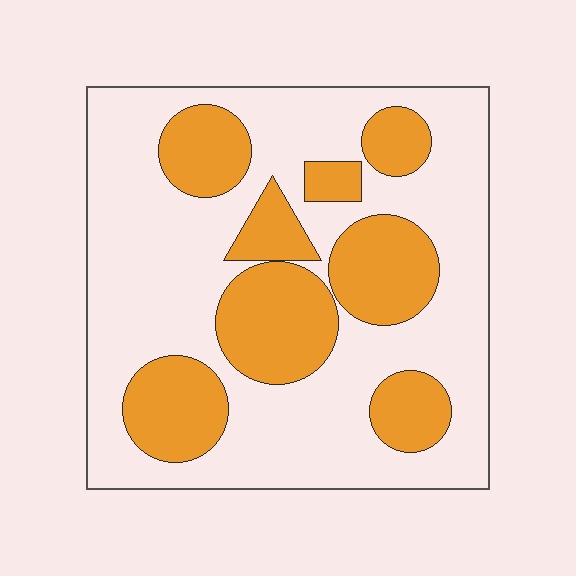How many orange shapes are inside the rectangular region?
8.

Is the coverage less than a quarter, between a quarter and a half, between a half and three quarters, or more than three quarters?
Between a quarter and a half.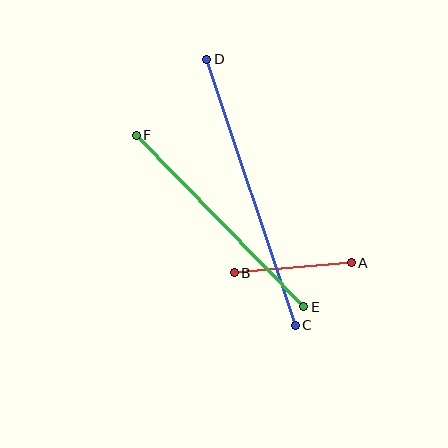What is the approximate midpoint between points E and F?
The midpoint is at approximately (220, 221) pixels.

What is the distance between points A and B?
The distance is approximately 118 pixels.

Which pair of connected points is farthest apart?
Points C and D are farthest apart.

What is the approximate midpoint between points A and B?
The midpoint is at approximately (293, 268) pixels.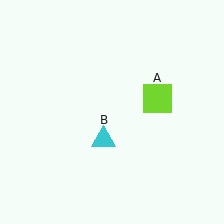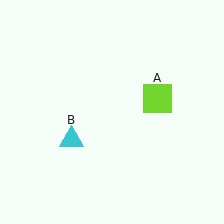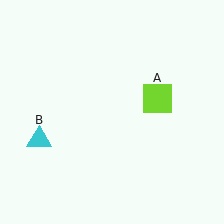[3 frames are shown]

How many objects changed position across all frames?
1 object changed position: cyan triangle (object B).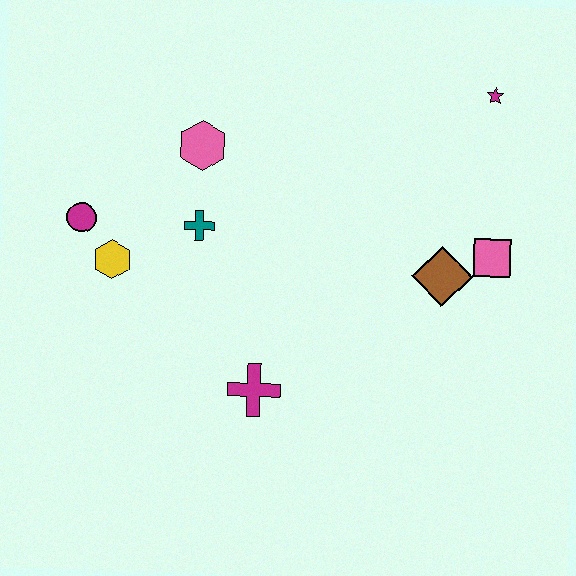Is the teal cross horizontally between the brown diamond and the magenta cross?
No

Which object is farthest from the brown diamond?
The magenta circle is farthest from the brown diamond.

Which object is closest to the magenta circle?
The yellow hexagon is closest to the magenta circle.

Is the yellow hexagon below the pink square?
Yes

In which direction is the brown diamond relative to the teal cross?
The brown diamond is to the right of the teal cross.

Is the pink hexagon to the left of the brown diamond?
Yes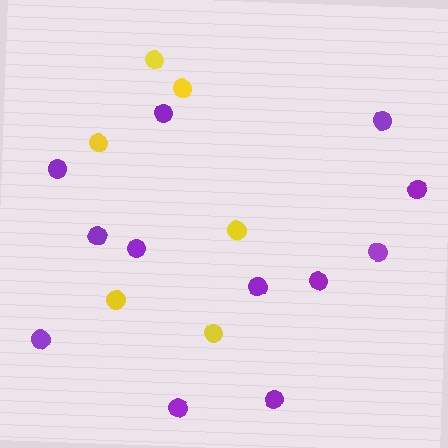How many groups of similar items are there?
There are 2 groups: one group of purple circles (12) and one group of yellow circles (6).